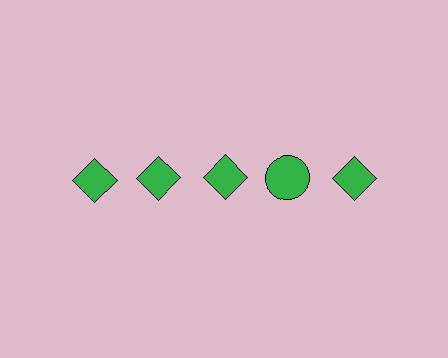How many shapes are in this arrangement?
There are 5 shapes arranged in a grid pattern.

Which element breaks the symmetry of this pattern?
The green circle in the top row, second from right column breaks the symmetry. All other shapes are green diamonds.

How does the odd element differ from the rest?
It has a different shape: circle instead of diamond.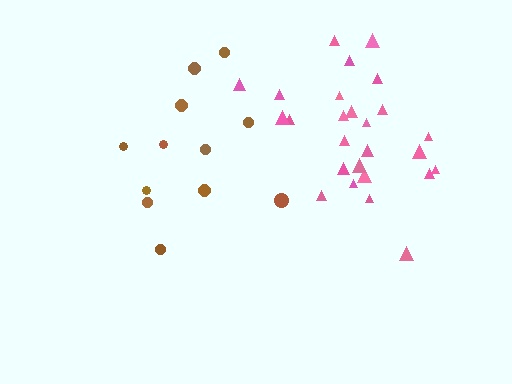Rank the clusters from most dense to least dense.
pink, brown.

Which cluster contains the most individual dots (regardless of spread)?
Pink (26).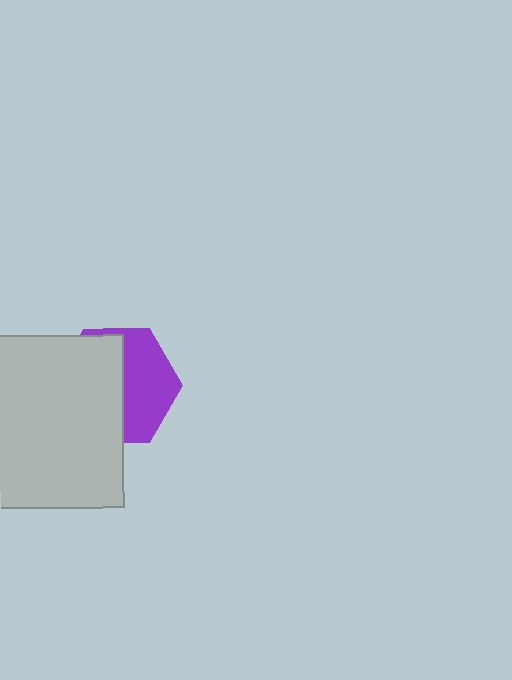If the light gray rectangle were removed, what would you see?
You would see the complete purple hexagon.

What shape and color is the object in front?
The object in front is a light gray rectangle.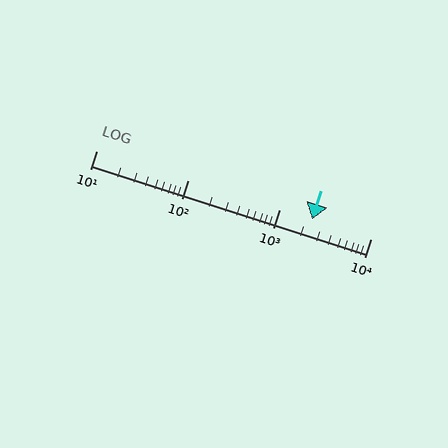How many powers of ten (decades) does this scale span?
The scale spans 3 decades, from 10 to 10000.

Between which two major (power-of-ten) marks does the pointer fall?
The pointer is between 1000 and 10000.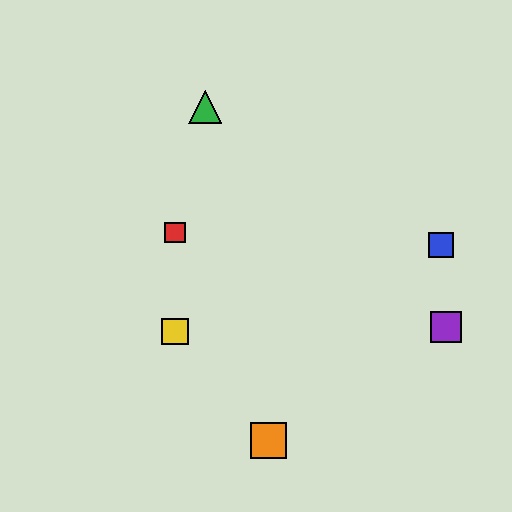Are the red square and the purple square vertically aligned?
No, the red square is at x≈175 and the purple square is at x≈446.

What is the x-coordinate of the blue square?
The blue square is at x≈441.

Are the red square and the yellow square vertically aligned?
Yes, both are at x≈175.